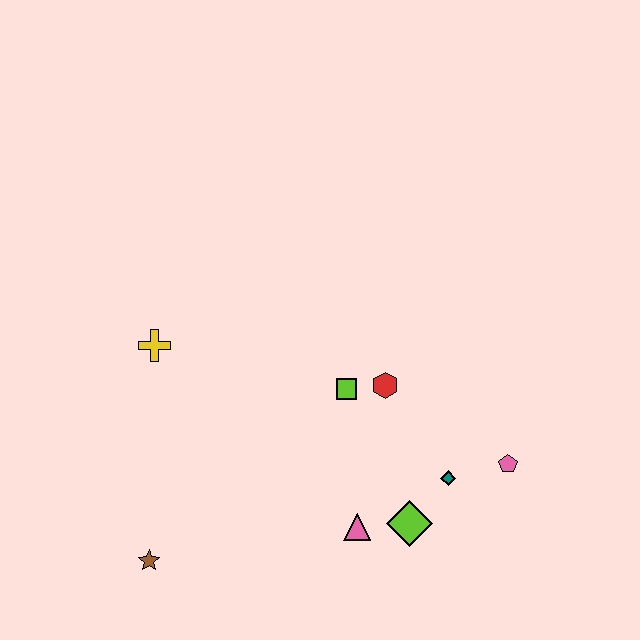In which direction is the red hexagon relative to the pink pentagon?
The red hexagon is to the left of the pink pentagon.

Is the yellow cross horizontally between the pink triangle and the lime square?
No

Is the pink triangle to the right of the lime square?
Yes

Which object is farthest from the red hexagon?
The brown star is farthest from the red hexagon.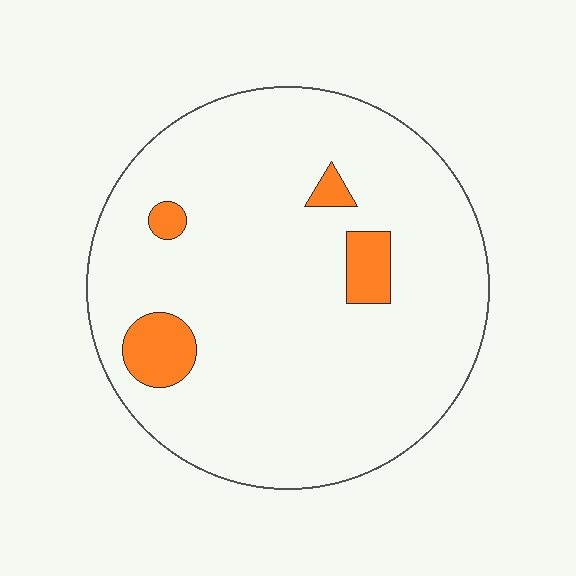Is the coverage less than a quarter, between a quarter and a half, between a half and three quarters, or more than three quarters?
Less than a quarter.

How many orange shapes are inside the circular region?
4.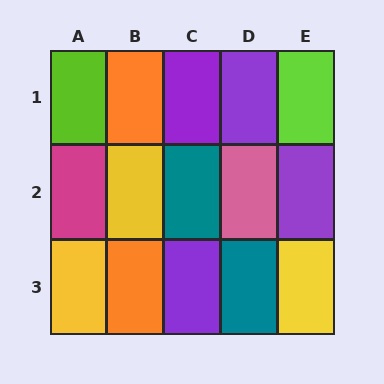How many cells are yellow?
3 cells are yellow.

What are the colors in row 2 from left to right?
Magenta, yellow, teal, pink, purple.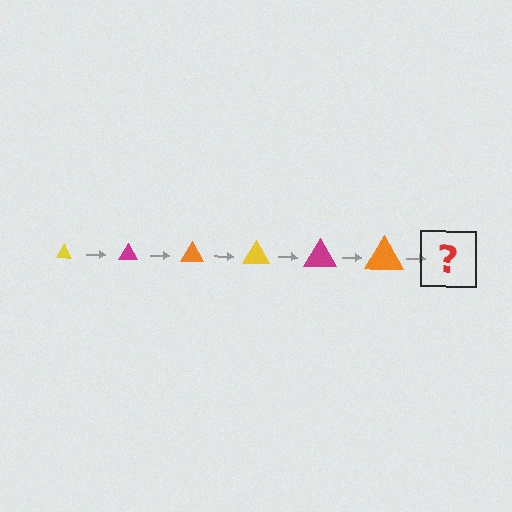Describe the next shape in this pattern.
It should be a yellow triangle, larger than the previous one.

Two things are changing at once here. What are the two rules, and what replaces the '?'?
The two rules are that the triangle grows larger each step and the color cycles through yellow, magenta, and orange. The '?' should be a yellow triangle, larger than the previous one.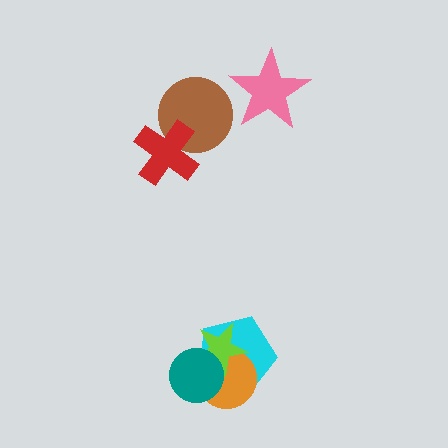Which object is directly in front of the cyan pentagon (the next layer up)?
The orange circle is directly in front of the cyan pentagon.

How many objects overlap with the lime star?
3 objects overlap with the lime star.